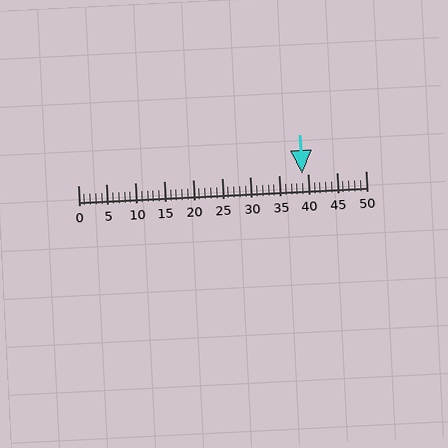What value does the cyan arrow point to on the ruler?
The cyan arrow points to approximately 39.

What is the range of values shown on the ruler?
The ruler shows values from 0 to 50.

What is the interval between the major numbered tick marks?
The major tick marks are spaced 5 units apart.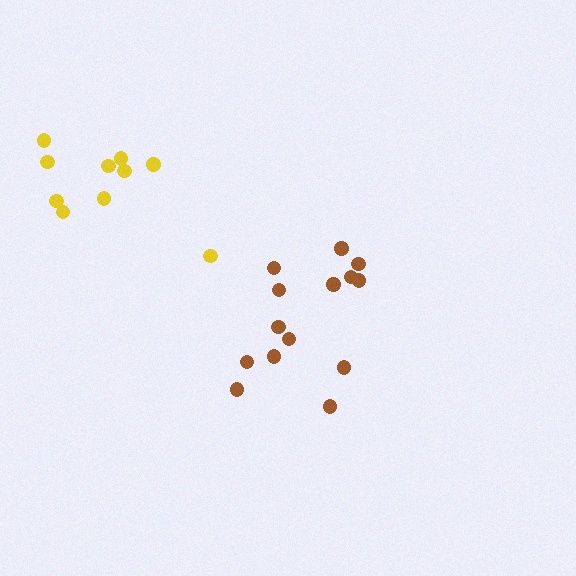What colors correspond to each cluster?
The clusters are colored: yellow, brown.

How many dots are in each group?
Group 1: 10 dots, Group 2: 14 dots (24 total).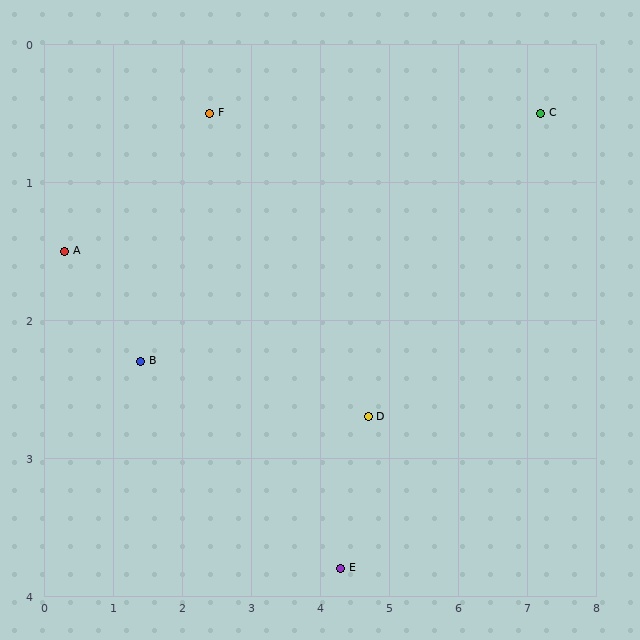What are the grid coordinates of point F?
Point F is at approximately (2.4, 0.5).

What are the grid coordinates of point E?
Point E is at approximately (4.3, 3.8).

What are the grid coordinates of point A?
Point A is at approximately (0.3, 1.5).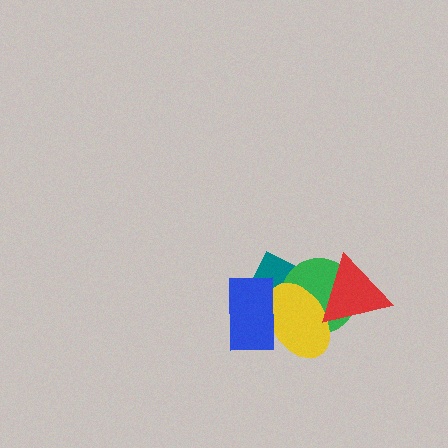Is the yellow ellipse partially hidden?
Yes, it is partially covered by another shape.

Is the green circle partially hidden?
Yes, it is partially covered by another shape.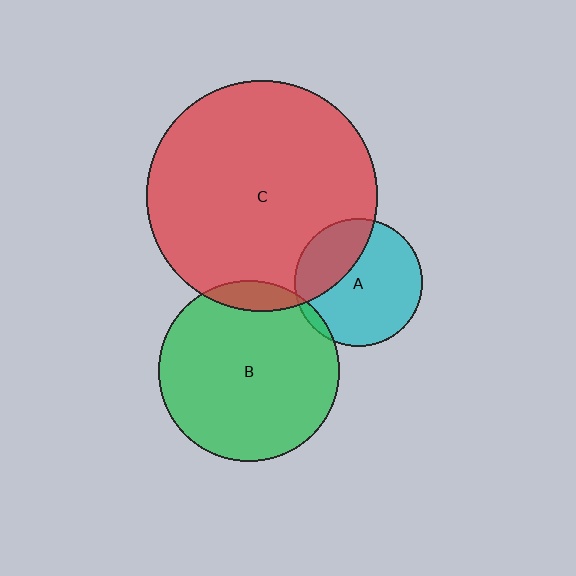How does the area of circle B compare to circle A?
Approximately 2.0 times.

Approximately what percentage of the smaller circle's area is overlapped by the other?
Approximately 5%.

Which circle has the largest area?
Circle C (red).